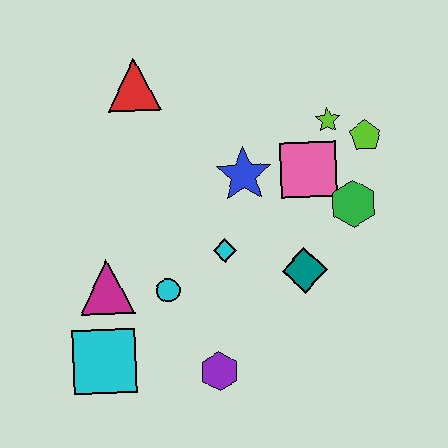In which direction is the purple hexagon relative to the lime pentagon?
The purple hexagon is below the lime pentagon.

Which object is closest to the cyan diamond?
The cyan circle is closest to the cyan diamond.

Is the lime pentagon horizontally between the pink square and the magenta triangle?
No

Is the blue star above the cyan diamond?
Yes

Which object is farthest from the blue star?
The cyan square is farthest from the blue star.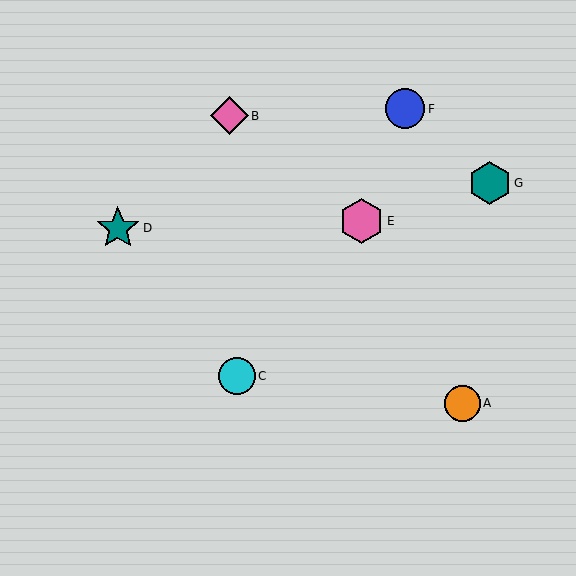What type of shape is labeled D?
Shape D is a teal star.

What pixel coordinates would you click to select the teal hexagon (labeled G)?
Click at (490, 183) to select the teal hexagon G.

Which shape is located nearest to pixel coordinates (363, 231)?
The pink hexagon (labeled E) at (362, 221) is nearest to that location.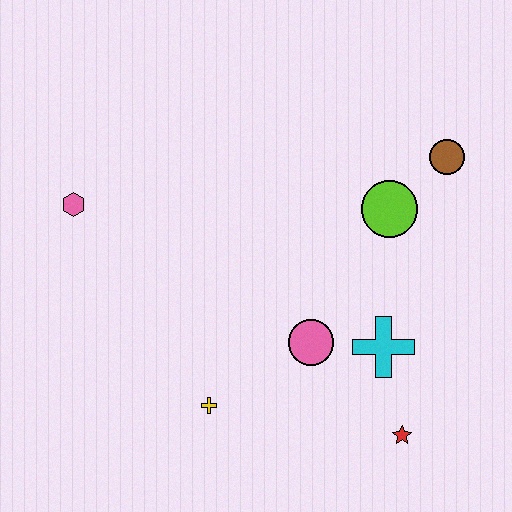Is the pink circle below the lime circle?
Yes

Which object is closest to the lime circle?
The brown circle is closest to the lime circle.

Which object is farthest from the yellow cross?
The brown circle is farthest from the yellow cross.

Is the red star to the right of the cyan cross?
Yes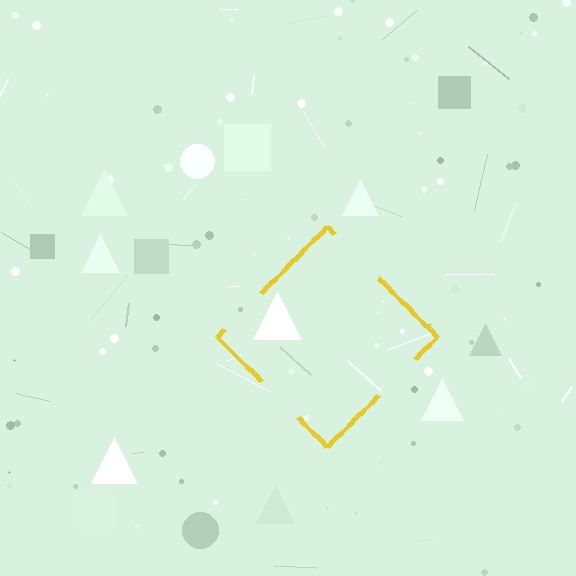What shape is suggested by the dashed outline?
The dashed outline suggests a diamond.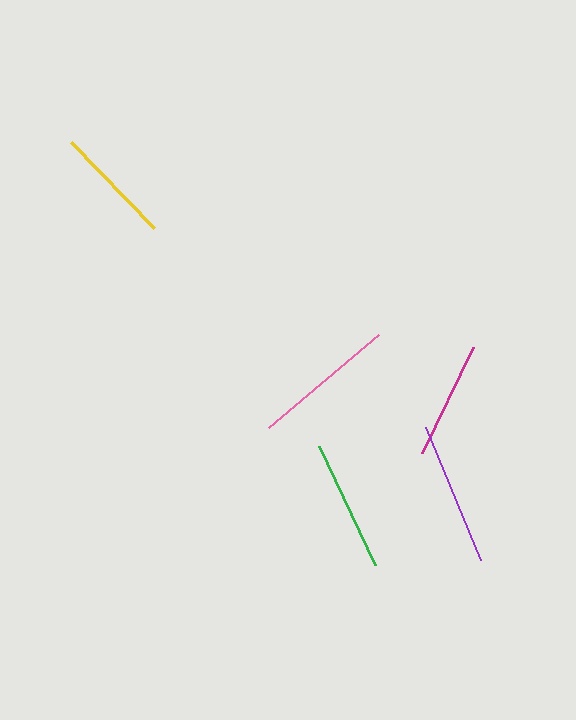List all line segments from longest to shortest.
From longest to shortest: purple, pink, green, yellow, magenta.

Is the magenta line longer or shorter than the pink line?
The pink line is longer than the magenta line.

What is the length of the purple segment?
The purple segment is approximately 144 pixels long.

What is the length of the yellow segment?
The yellow segment is approximately 120 pixels long.